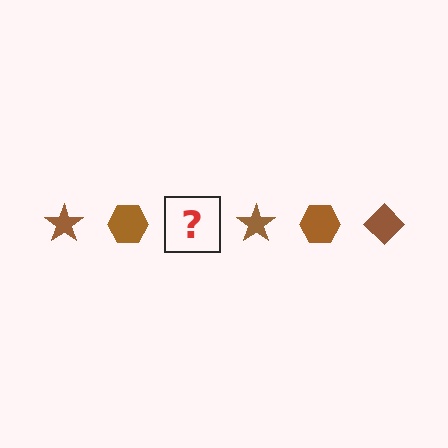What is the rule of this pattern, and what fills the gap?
The rule is that the pattern cycles through star, hexagon, diamond shapes in brown. The gap should be filled with a brown diamond.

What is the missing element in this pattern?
The missing element is a brown diamond.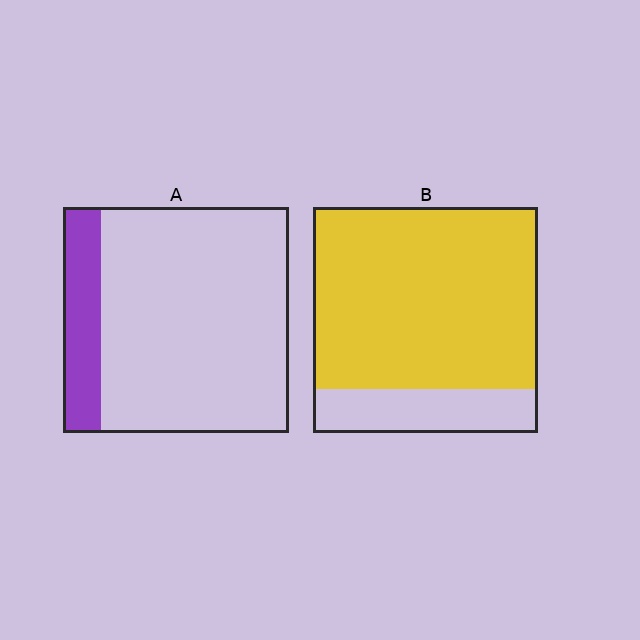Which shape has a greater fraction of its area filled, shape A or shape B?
Shape B.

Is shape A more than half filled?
No.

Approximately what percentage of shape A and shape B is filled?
A is approximately 15% and B is approximately 80%.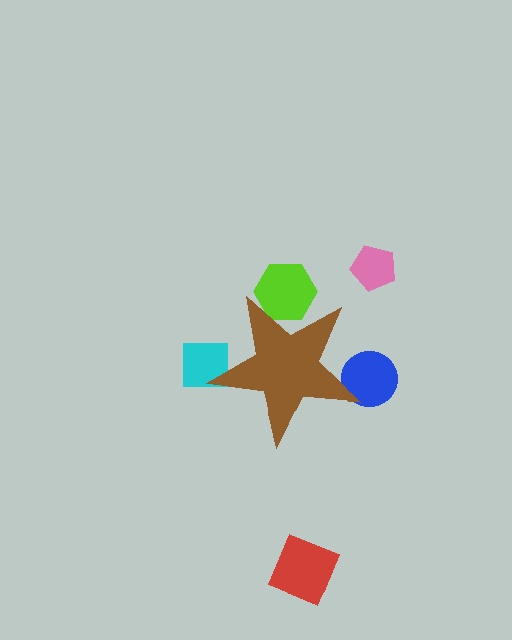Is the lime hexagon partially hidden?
Yes, the lime hexagon is partially hidden behind the brown star.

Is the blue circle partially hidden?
Yes, the blue circle is partially hidden behind the brown star.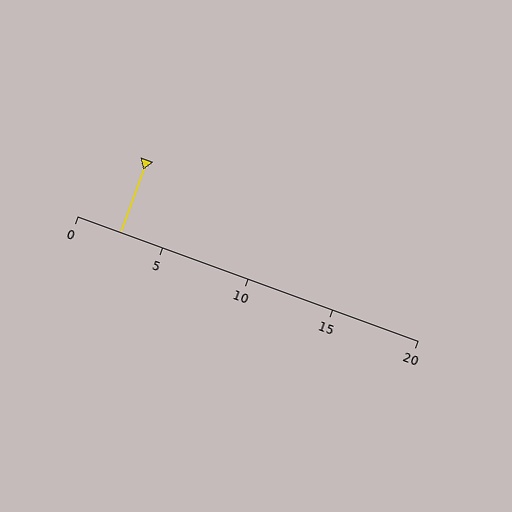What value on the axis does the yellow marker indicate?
The marker indicates approximately 2.5.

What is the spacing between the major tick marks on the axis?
The major ticks are spaced 5 apart.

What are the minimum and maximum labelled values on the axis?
The axis runs from 0 to 20.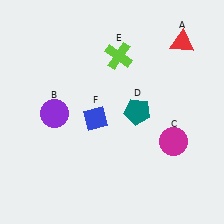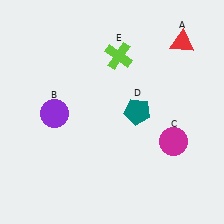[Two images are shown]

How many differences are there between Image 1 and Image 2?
There is 1 difference between the two images.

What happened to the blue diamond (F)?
The blue diamond (F) was removed in Image 2. It was in the bottom-left area of Image 1.